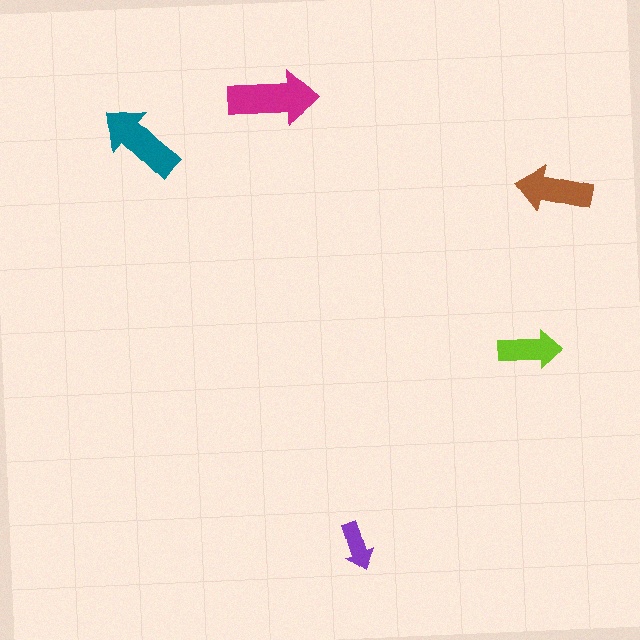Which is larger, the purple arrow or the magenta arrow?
The magenta one.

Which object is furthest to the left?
The teal arrow is leftmost.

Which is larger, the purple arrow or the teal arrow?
The teal one.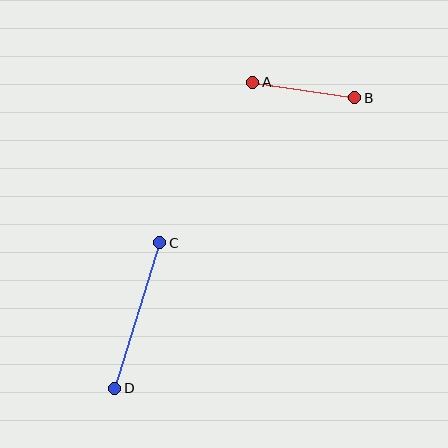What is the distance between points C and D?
The distance is approximately 152 pixels.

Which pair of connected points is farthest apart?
Points C and D are farthest apart.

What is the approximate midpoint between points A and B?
The midpoint is at approximately (304, 90) pixels.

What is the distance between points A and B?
The distance is approximately 103 pixels.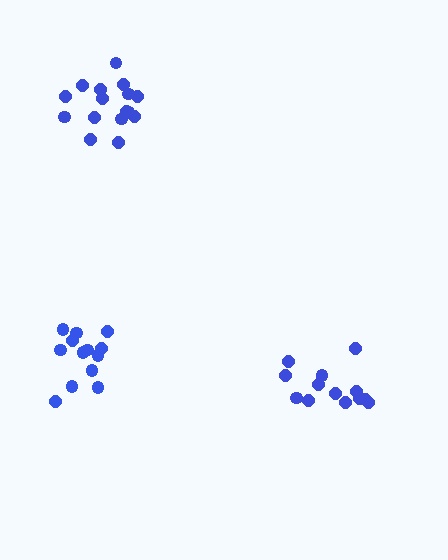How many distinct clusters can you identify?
There are 3 distinct clusters.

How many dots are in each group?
Group 1: 13 dots, Group 2: 16 dots, Group 3: 13 dots (42 total).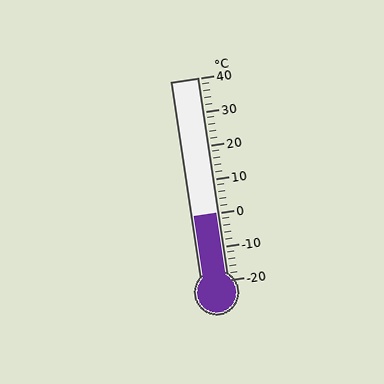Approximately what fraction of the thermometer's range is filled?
The thermometer is filled to approximately 35% of its range.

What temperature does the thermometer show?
The thermometer shows approximately 0°C.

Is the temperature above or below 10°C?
The temperature is below 10°C.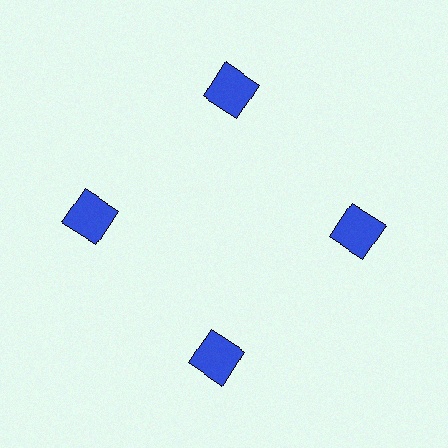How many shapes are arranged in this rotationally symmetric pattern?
There are 4 shapes, arranged in 4 groups of 1.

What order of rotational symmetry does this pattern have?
This pattern has 4-fold rotational symmetry.